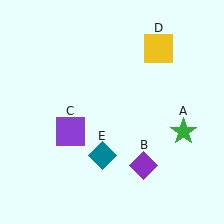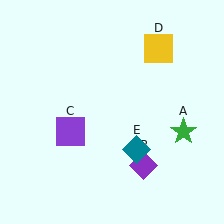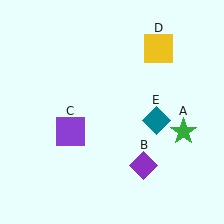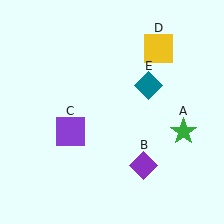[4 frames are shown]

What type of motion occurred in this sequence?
The teal diamond (object E) rotated counterclockwise around the center of the scene.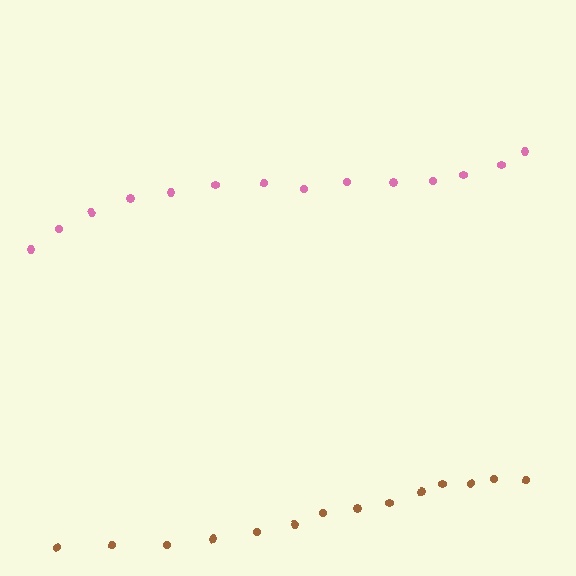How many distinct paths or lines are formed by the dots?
There are 2 distinct paths.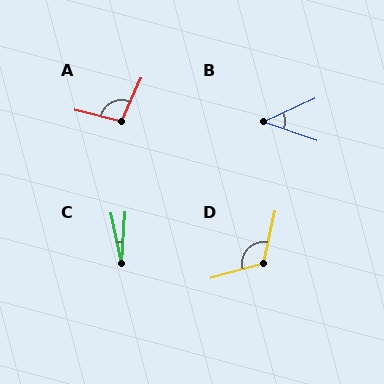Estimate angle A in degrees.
Approximately 100 degrees.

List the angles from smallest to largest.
C (16°), B (43°), A (100°), D (118°).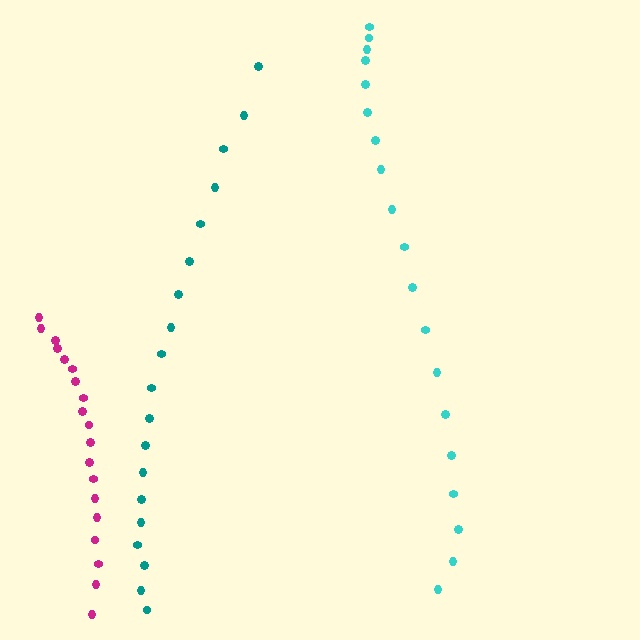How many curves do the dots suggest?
There are 3 distinct paths.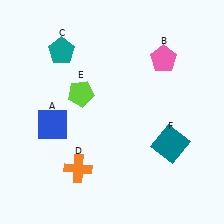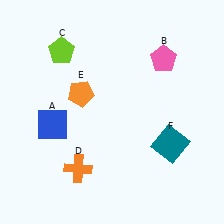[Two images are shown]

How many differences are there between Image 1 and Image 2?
There are 2 differences between the two images.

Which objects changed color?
C changed from teal to lime. E changed from lime to orange.